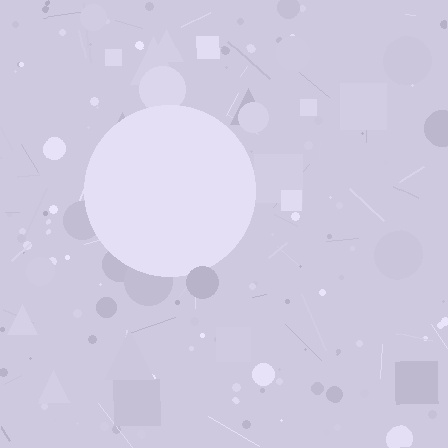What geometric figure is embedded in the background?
A circle is embedded in the background.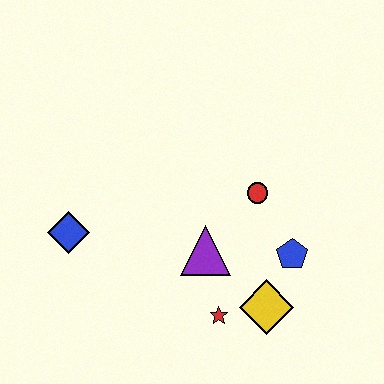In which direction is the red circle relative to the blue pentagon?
The red circle is above the blue pentagon.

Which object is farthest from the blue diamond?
The blue pentagon is farthest from the blue diamond.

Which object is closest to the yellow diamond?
The red star is closest to the yellow diamond.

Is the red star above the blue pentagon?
No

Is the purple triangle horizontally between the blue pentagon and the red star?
No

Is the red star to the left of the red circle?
Yes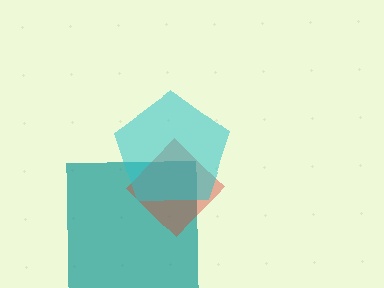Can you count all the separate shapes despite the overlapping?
Yes, there are 3 separate shapes.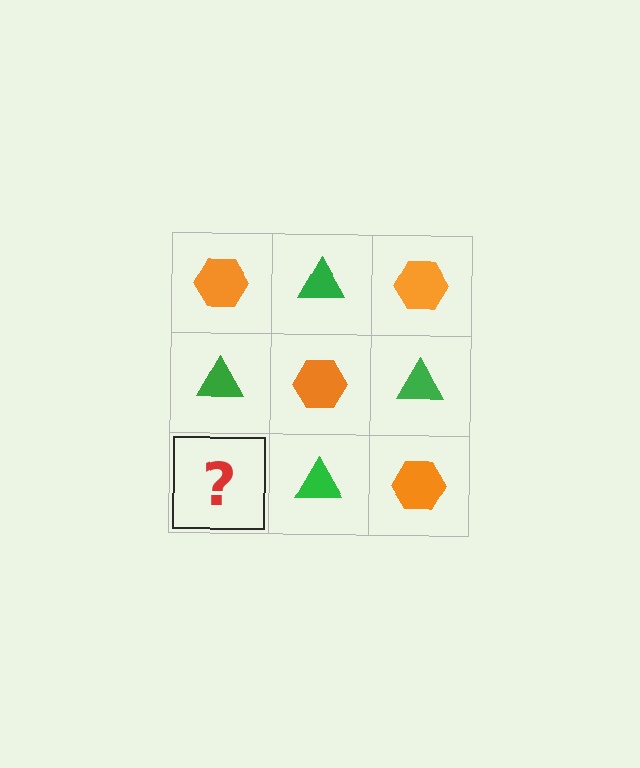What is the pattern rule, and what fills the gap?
The rule is that it alternates orange hexagon and green triangle in a checkerboard pattern. The gap should be filled with an orange hexagon.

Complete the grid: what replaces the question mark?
The question mark should be replaced with an orange hexagon.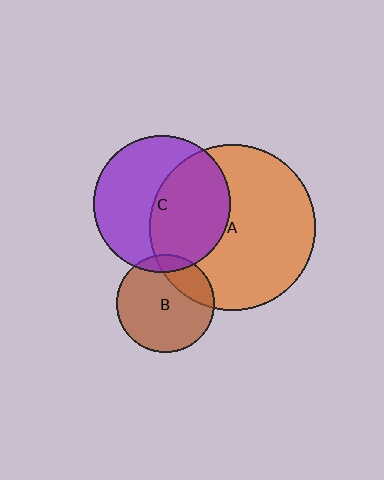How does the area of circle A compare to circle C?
Approximately 1.5 times.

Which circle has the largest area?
Circle A (orange).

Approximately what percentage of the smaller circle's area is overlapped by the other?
Approximately 20%.